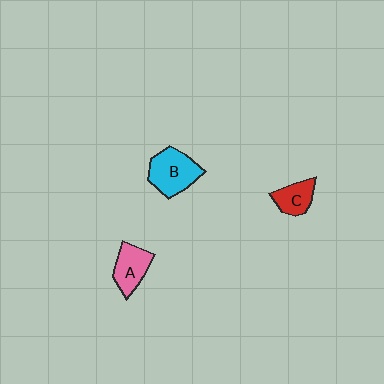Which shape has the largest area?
Shape B (cyan).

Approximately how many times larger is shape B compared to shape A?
Approximately 1.3 times.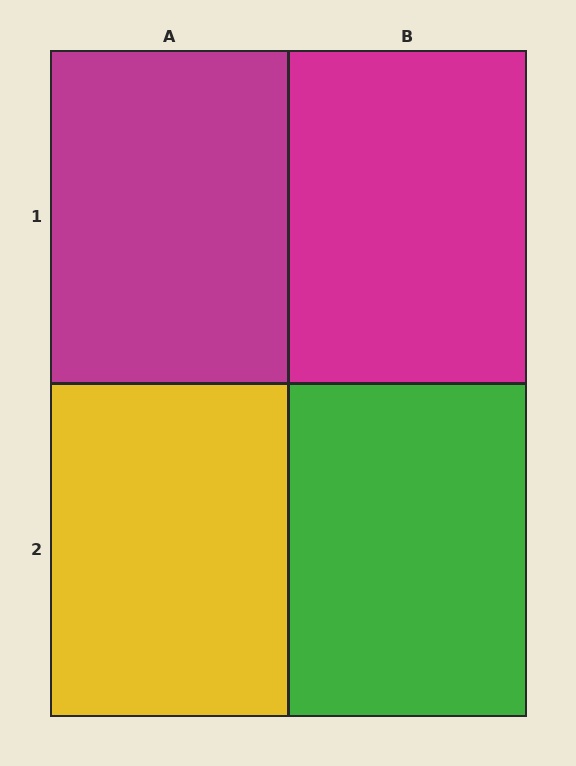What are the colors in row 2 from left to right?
Yellow, green.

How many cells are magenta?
2 cells are magenta.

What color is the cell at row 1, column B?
Magenta.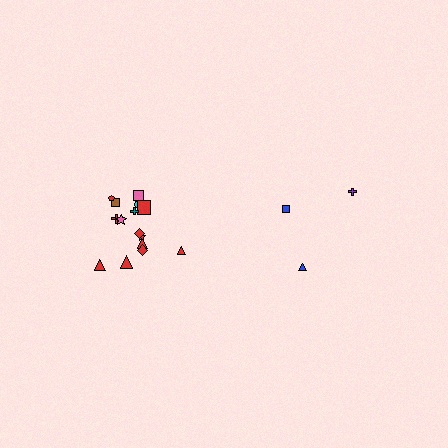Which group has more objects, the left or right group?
The left group.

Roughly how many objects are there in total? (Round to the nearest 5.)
Roughly 20 objects in total.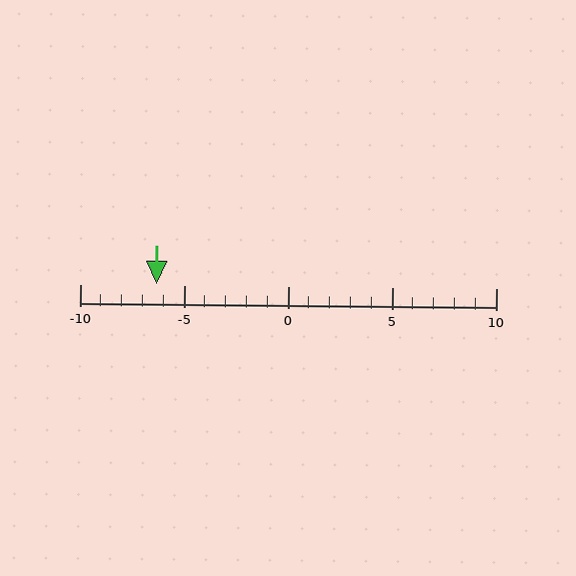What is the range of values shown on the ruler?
The ruler shows values from -10 to 10.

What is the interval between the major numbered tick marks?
The major tick marks are spaced 5 units apart.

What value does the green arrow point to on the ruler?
The green arrow points to approximately -6.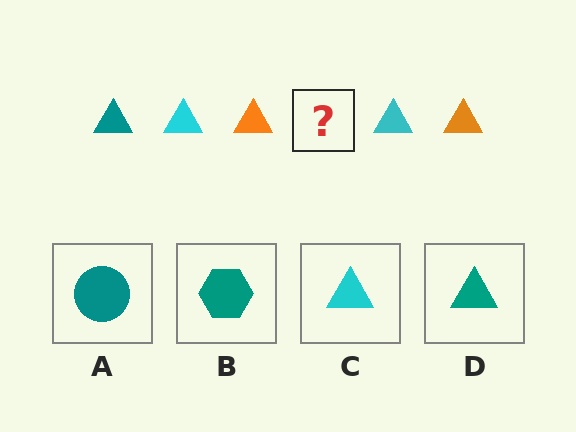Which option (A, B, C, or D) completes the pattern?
D.